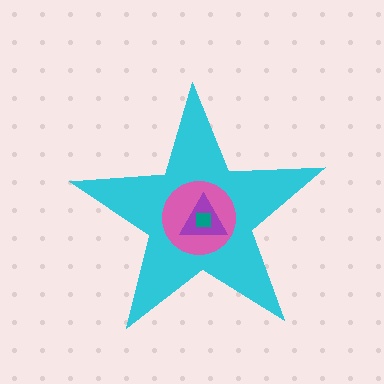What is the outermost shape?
The cyan star.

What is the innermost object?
The teal square.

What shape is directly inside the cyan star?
The pink circle.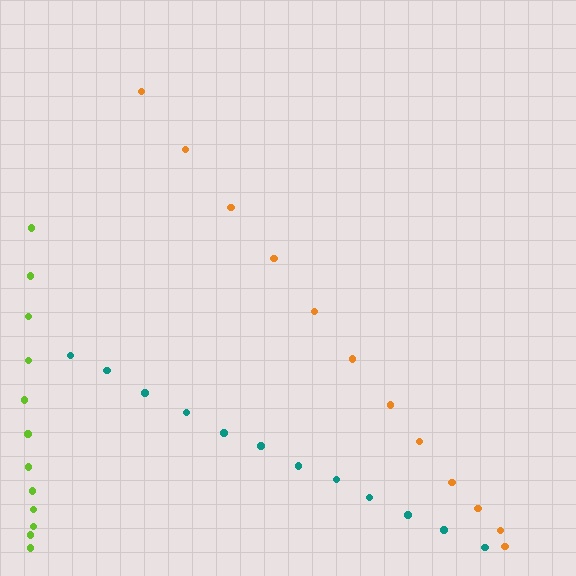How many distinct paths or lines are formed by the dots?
There are 3 distinct paths.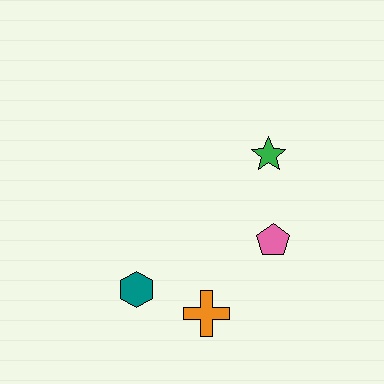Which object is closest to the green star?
The pink pentagon is closest to the green star.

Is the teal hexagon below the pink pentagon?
Yes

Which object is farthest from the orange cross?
The green star is farthest from the orange cross.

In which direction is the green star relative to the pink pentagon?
The green star is above the pink pentagon.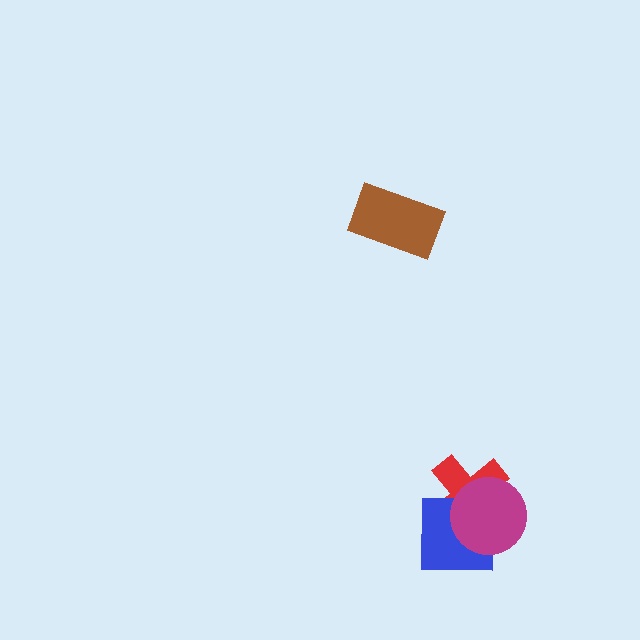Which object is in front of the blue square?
The magenta circle is in front of the blue square.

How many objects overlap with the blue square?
2 objects overlap with the blue square.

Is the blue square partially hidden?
Yes, it is partially covered by another shape.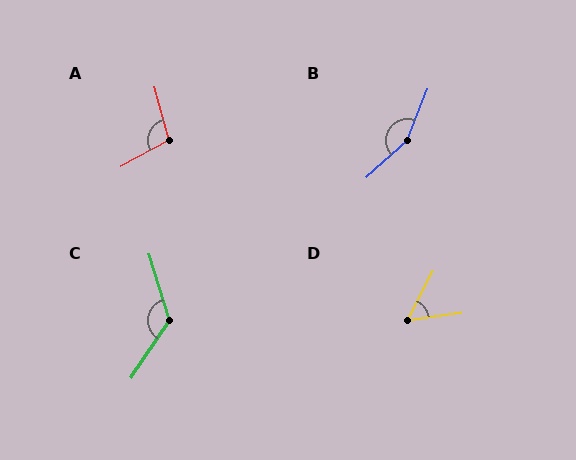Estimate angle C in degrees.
Approximately 130 degrees.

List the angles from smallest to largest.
D (55°), A (103°), C (130°), B (154°).